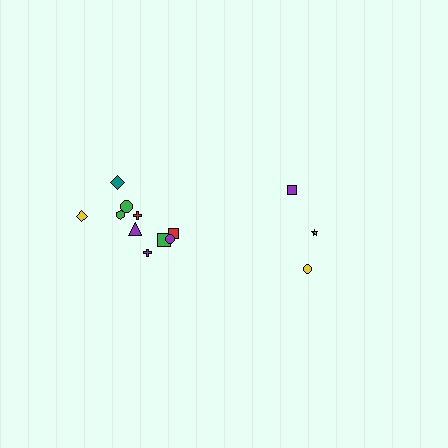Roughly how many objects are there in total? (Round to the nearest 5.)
Roughly 15 objects in total.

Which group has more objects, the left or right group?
The left group.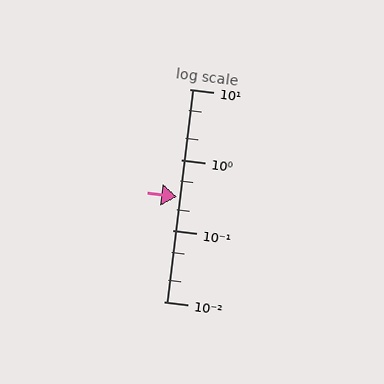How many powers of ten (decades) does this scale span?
The scale spans 3 decades, from 0.01 to 10.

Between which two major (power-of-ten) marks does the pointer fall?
The pointer is between 0.1 and 1.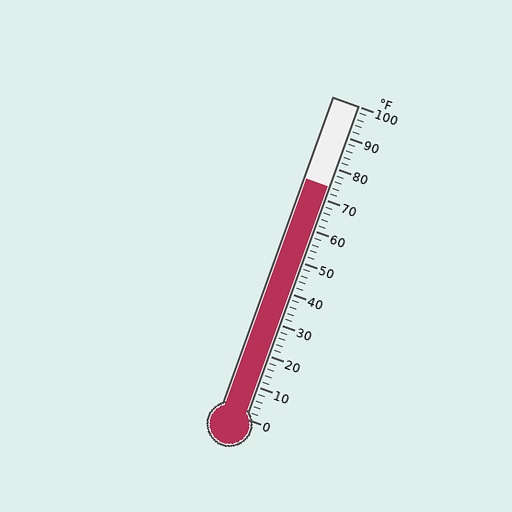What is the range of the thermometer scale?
The thermometer scale ranges from 0°F to 100°F.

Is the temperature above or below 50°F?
The temperature is above 50°F.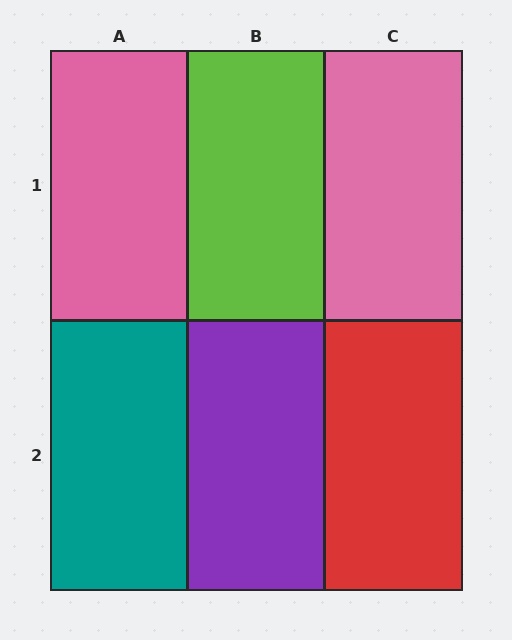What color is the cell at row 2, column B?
Purple.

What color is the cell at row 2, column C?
Red.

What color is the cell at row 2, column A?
Teal.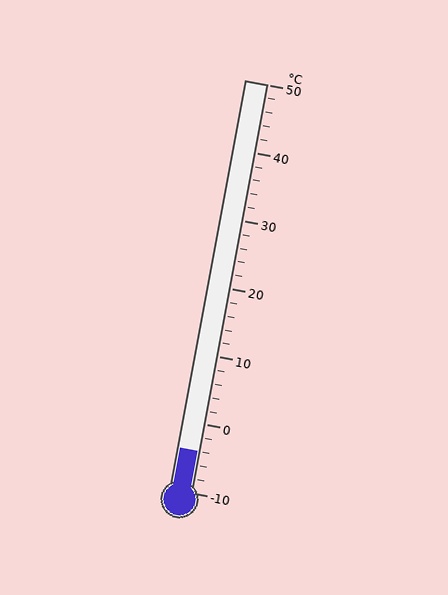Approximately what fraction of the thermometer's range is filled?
The thermometer is filled to approximately 10% of its range.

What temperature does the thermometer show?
The thermometer shows approximately -4°C.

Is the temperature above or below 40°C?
The temperature is below 40°C.